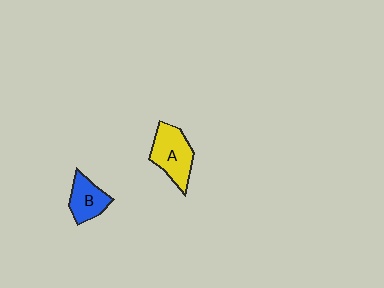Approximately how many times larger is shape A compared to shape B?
Approximately 1.4 times.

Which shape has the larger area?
Shape A (yellow).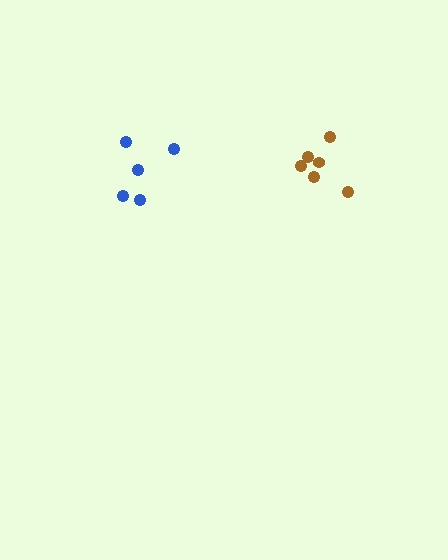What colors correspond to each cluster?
The clusters are colored: blue, brown.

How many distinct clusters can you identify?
There are 2 distinct clusters.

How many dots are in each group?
Group 1: 5 dots, Group 2: 6 dots (11 total).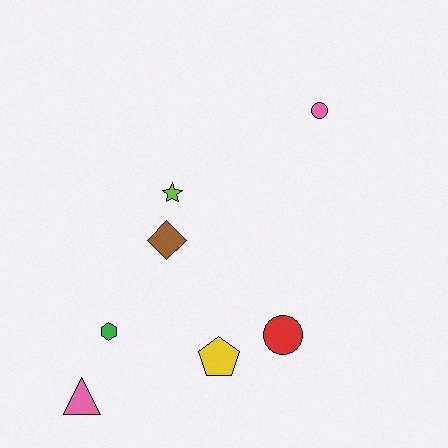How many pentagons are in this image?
There is 1 pentagon.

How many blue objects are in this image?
There are no blue objects.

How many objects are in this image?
There are 7 objects.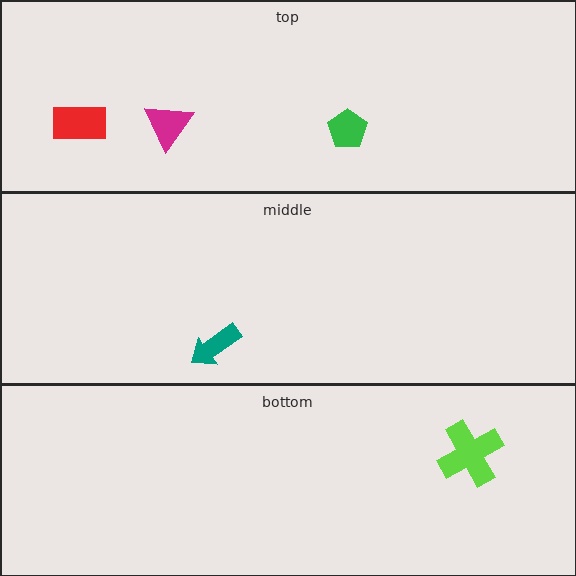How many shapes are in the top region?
3.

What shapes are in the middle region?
The teal arrow.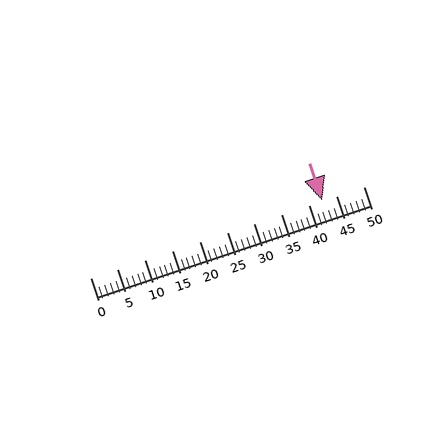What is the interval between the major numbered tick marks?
The major tick marks are spaced 5 units apart.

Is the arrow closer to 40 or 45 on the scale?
The arrow is closer to 40.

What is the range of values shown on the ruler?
The ruler shows values from 0 to 50.